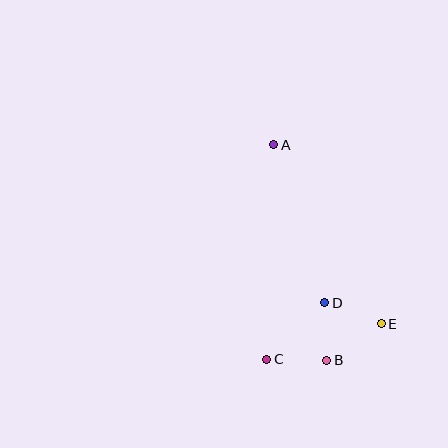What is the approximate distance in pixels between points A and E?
The distance between A and E is approximately 209 pixels.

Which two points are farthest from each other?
Points A and B are farthest from each other.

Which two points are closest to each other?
Points B and D are closest to each other.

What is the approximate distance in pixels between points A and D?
The distance between A and D is approximately 166 pixels.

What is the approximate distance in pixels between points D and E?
The distance between D and E is approximately 60 pixels.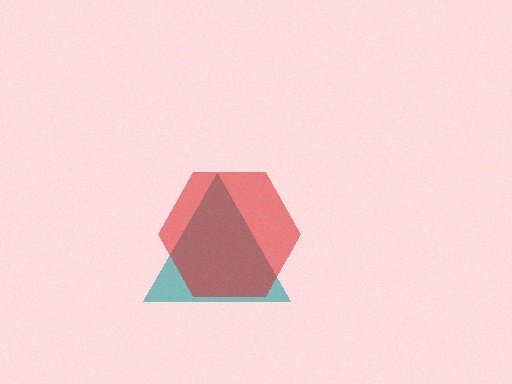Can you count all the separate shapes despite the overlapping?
Yes, there are 2 separate shapes.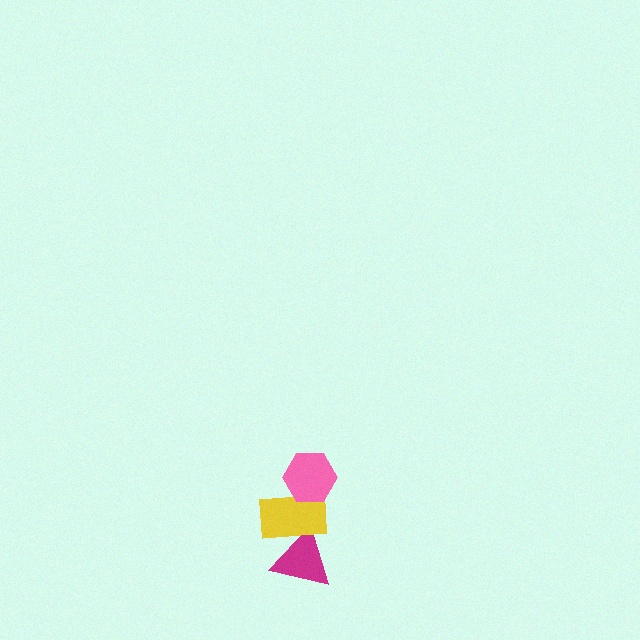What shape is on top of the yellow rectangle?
The pink hexagon is on top of the yellow rectangle.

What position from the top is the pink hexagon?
The pink hexagon is 1st from the top.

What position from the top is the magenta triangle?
The magenta triangle is 3rd from the top.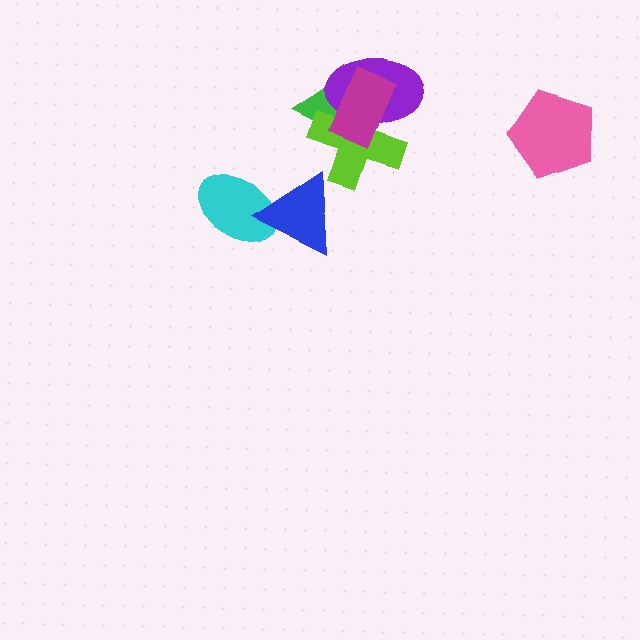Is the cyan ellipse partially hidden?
Yes, it is partially covered by another shape.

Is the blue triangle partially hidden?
No, no other shape covers it.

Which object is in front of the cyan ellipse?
The blue triangle is in front of the cyan ellipse.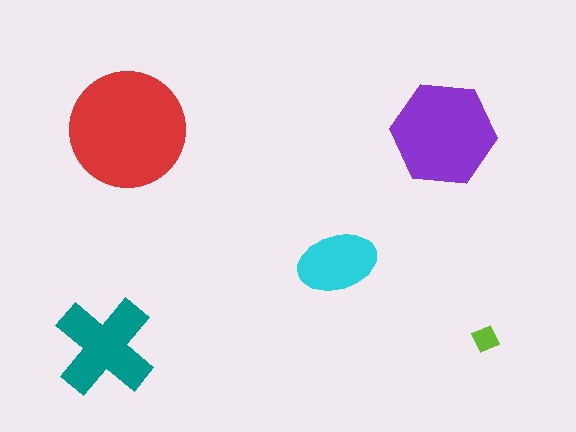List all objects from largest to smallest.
The red circle, the purple hexagon, the teal cross, the cyan ellipse, the lime diamond.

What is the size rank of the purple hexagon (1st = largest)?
2nd.